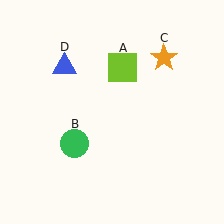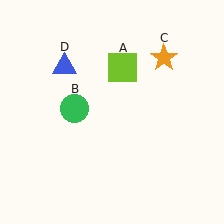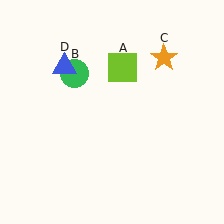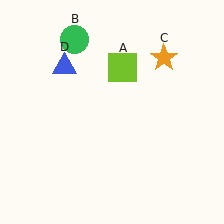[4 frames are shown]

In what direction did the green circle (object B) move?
The green circle (object B) moved up.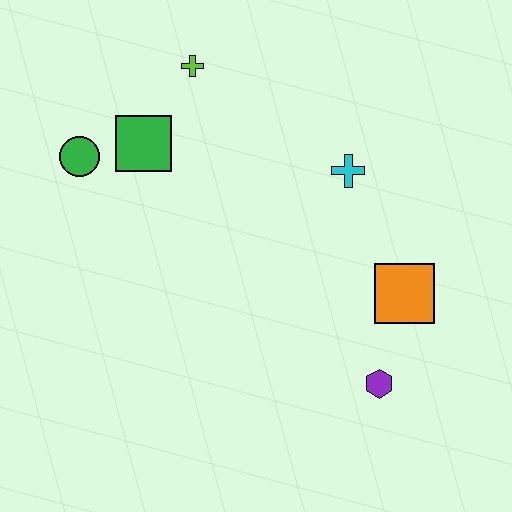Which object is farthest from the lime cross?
The purple hexagon is farthest from the lime cross.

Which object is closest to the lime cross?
The green square is closest to the lime cross.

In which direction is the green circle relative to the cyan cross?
The green circle is to the left of the cyan cross.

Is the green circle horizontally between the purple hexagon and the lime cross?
No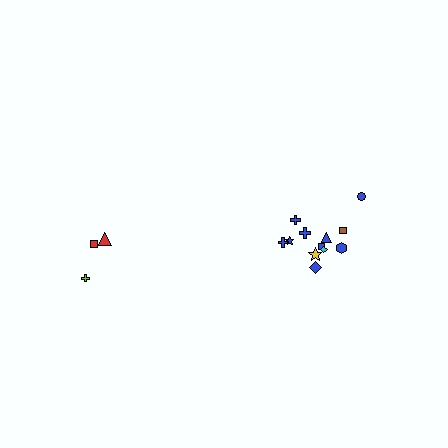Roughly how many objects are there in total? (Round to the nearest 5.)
Roughly 15 objects in total.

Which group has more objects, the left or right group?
The right group.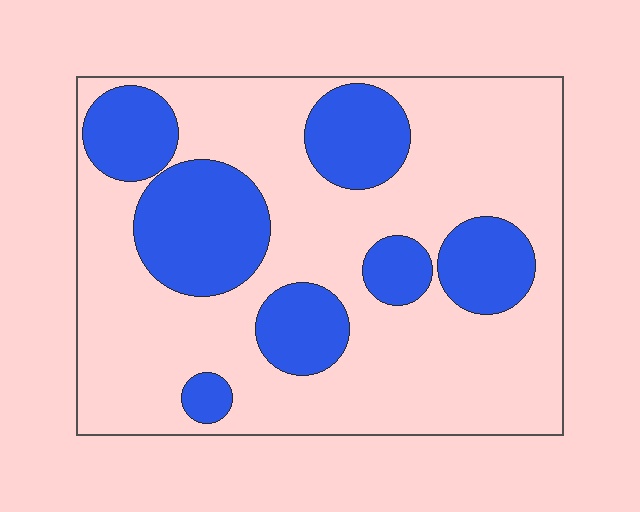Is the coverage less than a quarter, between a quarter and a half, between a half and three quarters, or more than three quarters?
Between a quarter and a half.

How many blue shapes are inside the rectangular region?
7.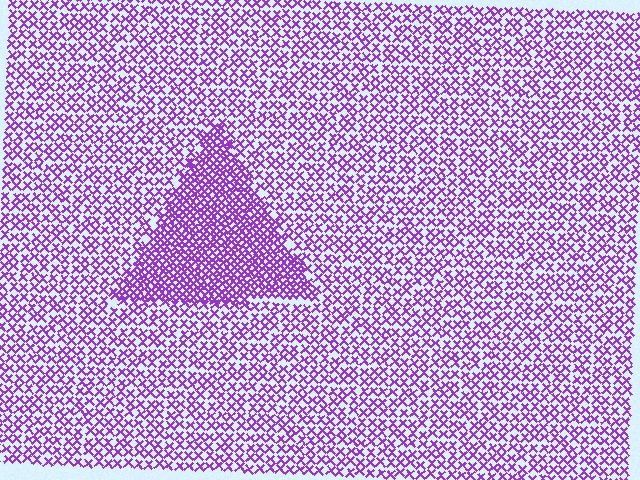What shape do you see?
I see a triangle.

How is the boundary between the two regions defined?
The boundary is defined by a change in element density (approximately 2.0x ratio). All elements are the same color, size, and shape.